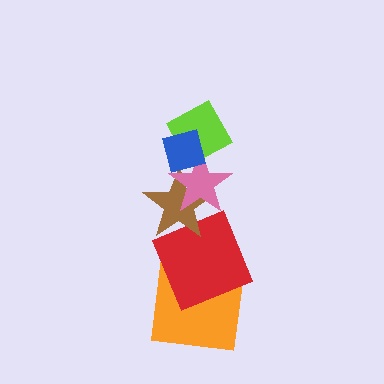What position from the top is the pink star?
The pink star is 3rd from the top.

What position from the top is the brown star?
The brown star is 4th from the top.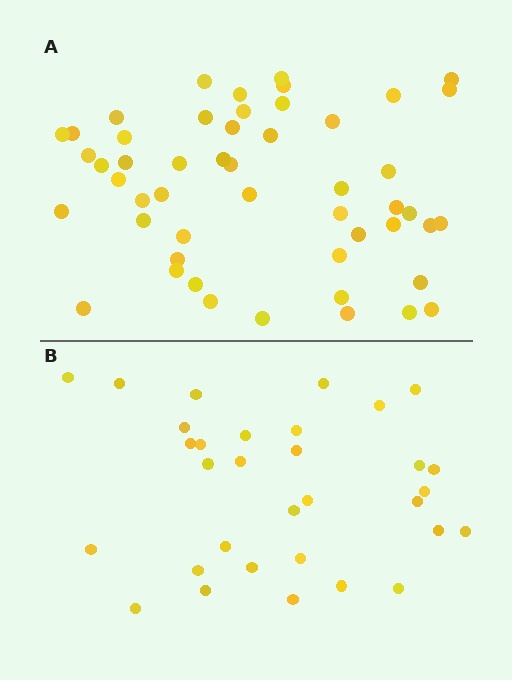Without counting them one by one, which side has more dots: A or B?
Region A (the top region) has more dots.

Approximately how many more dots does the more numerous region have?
Region A has approximately 20 more dots than region B.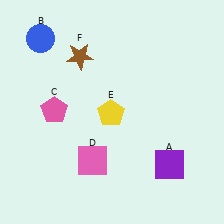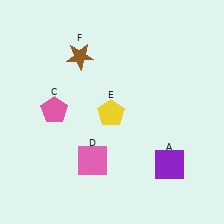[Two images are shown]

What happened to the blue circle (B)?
The blue circle (B) was removed in Image 2. It was in the top-left area of Image 1.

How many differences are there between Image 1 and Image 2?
There is 1 difference between the two images.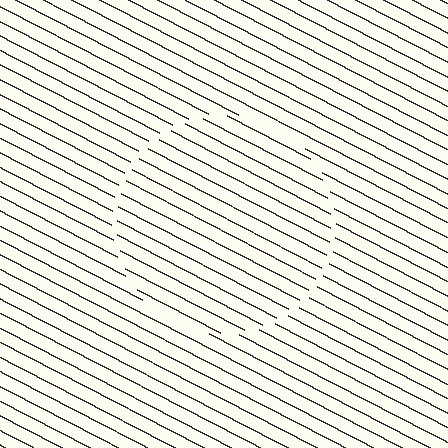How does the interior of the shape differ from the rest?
The interior of the shape contains the same grating, shifted by half a period — the contour is defined by the phase discontinuity where line-ends from the inner and outer gratings abut.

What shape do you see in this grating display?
An illusory circle. The interior of the shape contains the same grating, shifted by half a period — the contour is defined by the phase discontinuity where line-ends from the inner and outer gratings abut.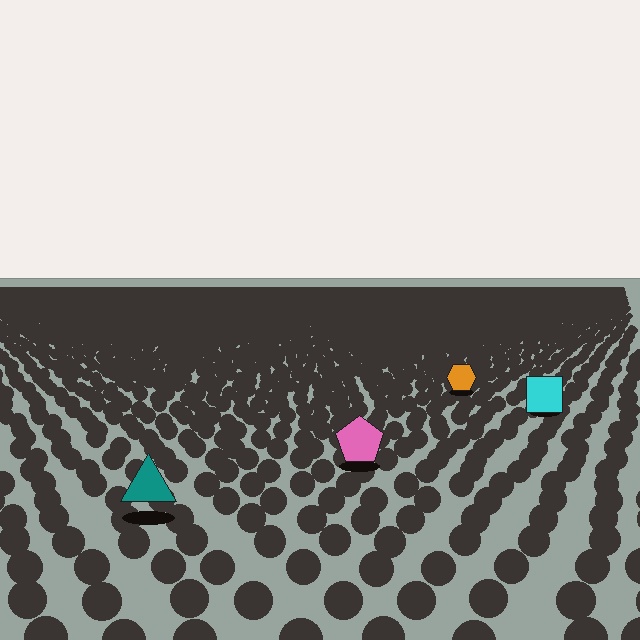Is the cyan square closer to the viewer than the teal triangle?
No. The teal triangle is closer — you can tell from the texture gradient: the ground texture is coarser near it.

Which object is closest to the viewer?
The teal triangle is closest. The texture marks near it are larger and more spread out.